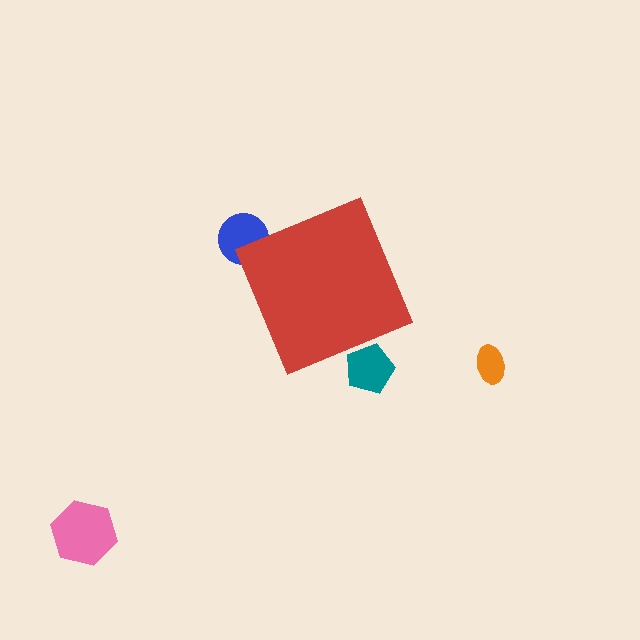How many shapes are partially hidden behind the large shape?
2 shapes are partially hidden.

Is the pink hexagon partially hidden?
No, the pink hexagon is fully visible.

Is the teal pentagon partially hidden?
Yes, the teal pentagon is partially hidden behind the red diamond.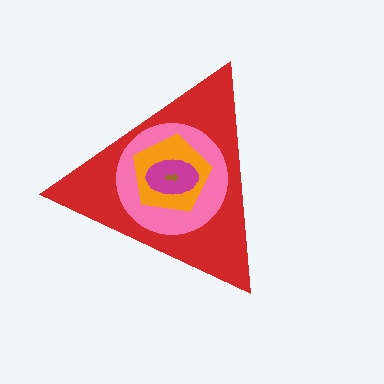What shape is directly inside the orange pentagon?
The magenta ellipse.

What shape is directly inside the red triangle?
The pink circle.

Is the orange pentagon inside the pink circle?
Yes.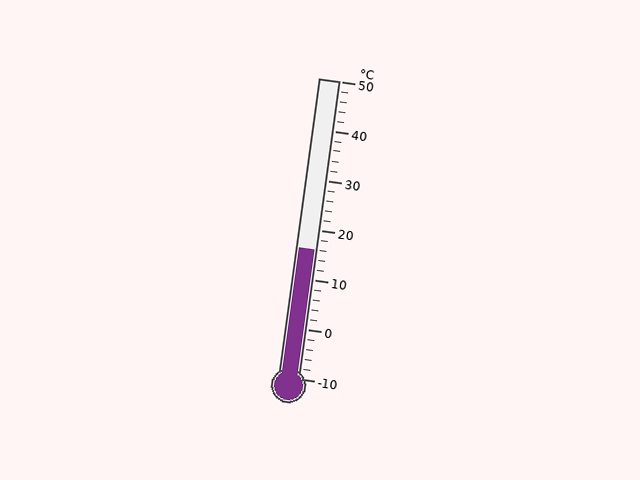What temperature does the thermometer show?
The thermometer shows approximately 16°C.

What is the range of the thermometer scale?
The thermometer scale ranges from -10°C to 50°C.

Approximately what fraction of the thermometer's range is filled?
The thermometer is filled to approximately 45% of its range.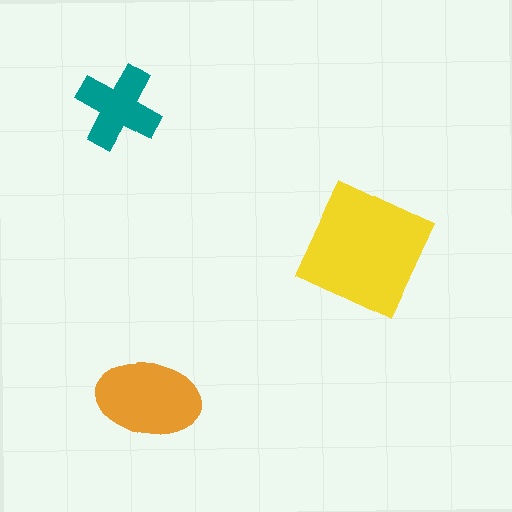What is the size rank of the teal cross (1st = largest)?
3rd.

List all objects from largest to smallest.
The yellow square, the orange ellipse, the teal cross.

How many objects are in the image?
There are 3 objects in the image.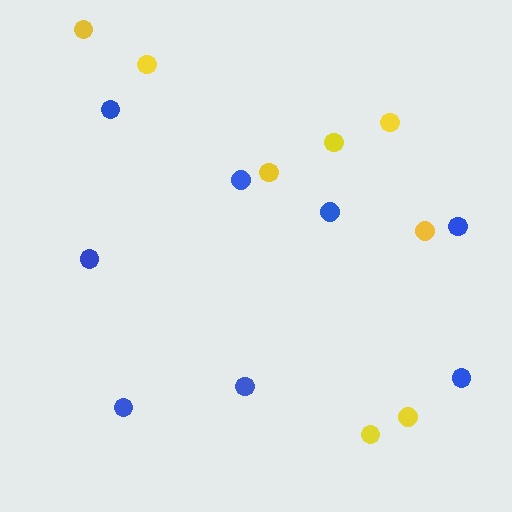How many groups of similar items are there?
There are 2 groups: one group of yellow circles (8) and one group of blue circles (8).